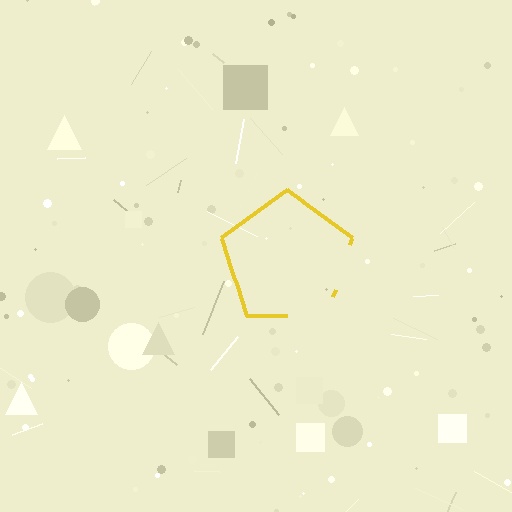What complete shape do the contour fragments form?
The contour fragments form a pentagon.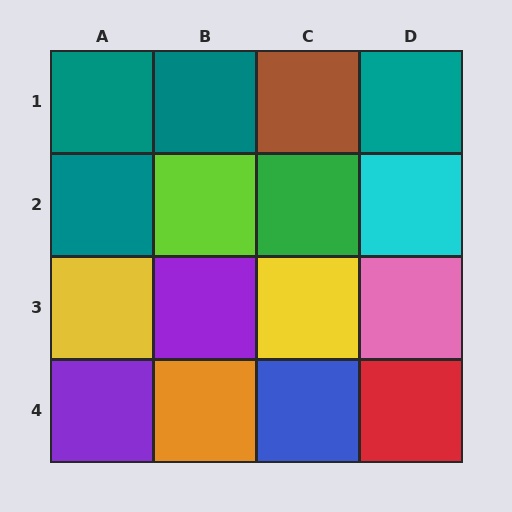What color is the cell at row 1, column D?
Teal.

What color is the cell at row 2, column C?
Green.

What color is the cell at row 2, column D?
Cyan.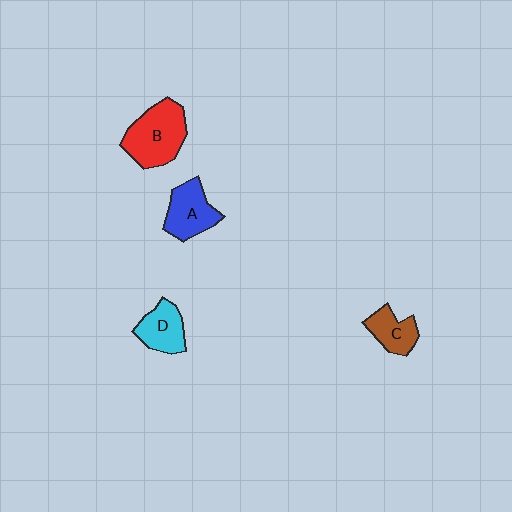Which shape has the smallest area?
Shape C (brown).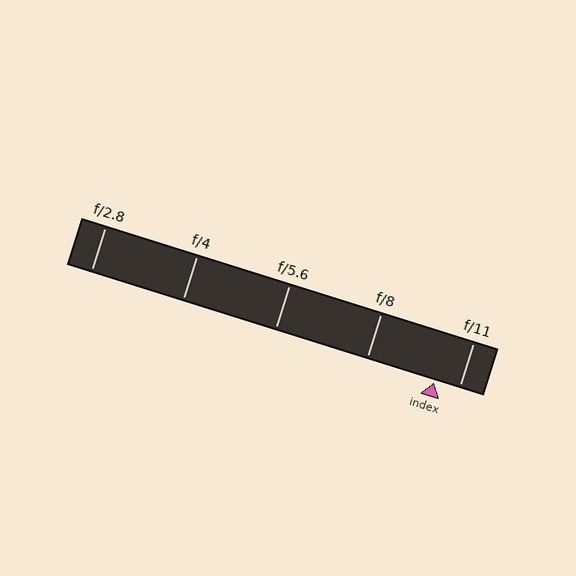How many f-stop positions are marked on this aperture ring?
There are 5 f-stop positions marked.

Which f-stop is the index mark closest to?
The index mark is closest to f/11.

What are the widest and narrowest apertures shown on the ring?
The widest aperture shown is f/2.8 and the narrowest is f/11.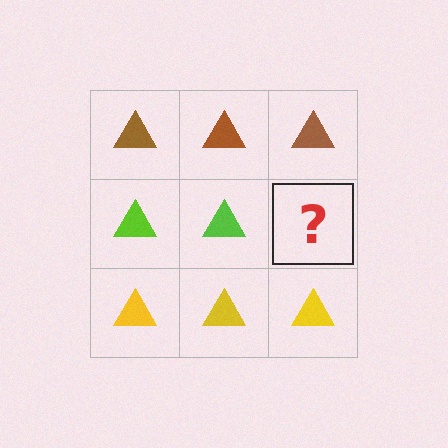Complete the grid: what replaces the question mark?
The question mark should be replaced with a lime triangle.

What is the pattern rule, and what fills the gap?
The rule is that each row has a consistent color. The gap should be filled with a lime triangle.